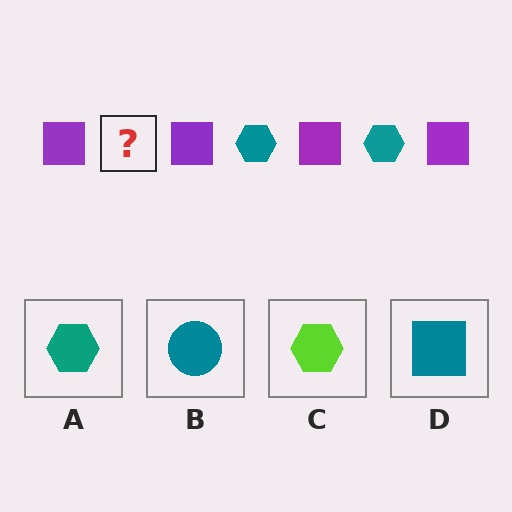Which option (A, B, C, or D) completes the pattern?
A.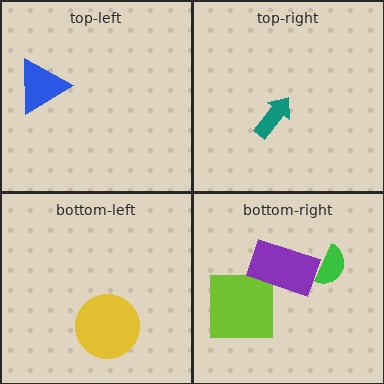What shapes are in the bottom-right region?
The lime square, the green semicircle, the purple rectangle.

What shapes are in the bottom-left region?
The yellow circle.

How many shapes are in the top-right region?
1.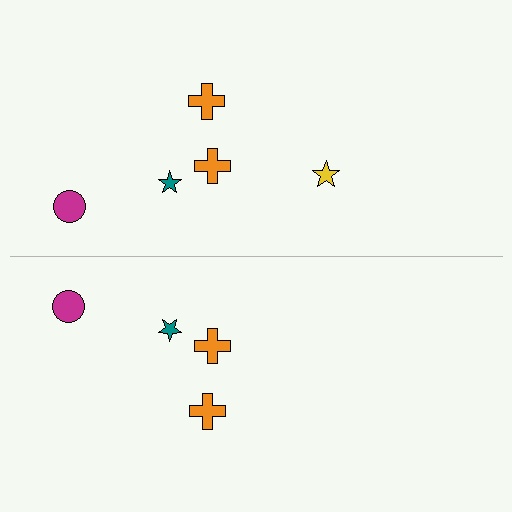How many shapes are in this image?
There are 9 shapes in this image.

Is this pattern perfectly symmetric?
No, the pattern is not perfectly symmetric. A yellow star is missing from the bottom side.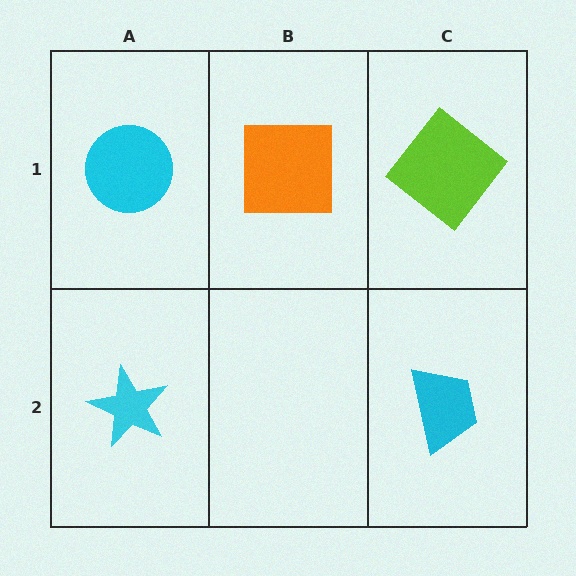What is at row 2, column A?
A cyan star.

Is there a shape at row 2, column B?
No, that cell is empty.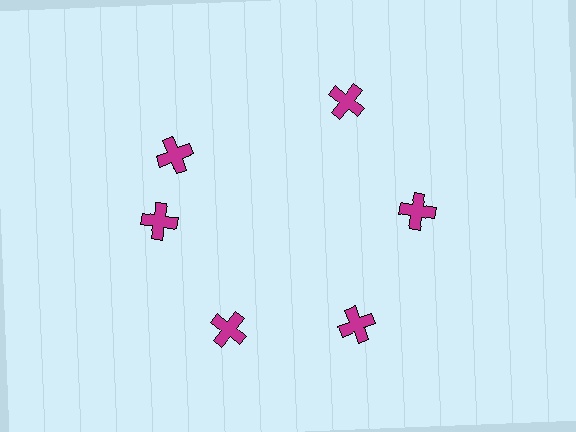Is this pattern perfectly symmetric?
No. The 6 magenta crosses are arranged in a ring, but one element near the 11 o'clock position is rotated out of alignment along the ring, breaking the 6-fold rotational symmetry.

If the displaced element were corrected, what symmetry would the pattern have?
It would have 6-fold rotational symmetry — the pattern would map onto itself every 60 degrees.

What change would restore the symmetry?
The symmetry would be restored by rotating it back into even spacing with its neighbors so that all 6 crosses sit at equal angles and equal distance from the center.